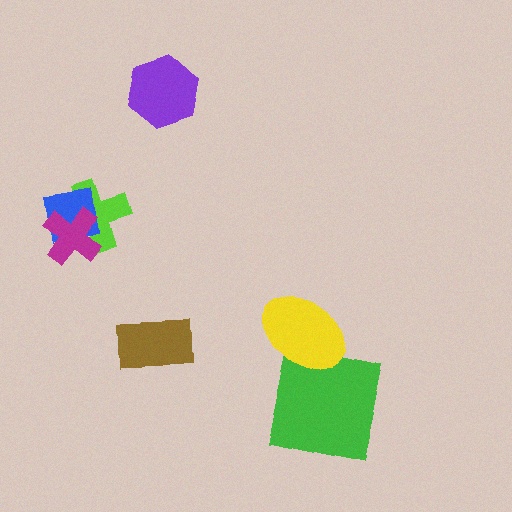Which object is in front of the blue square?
The magenta cross is in front of the blue square.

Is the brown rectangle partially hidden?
No, no other shape covers it.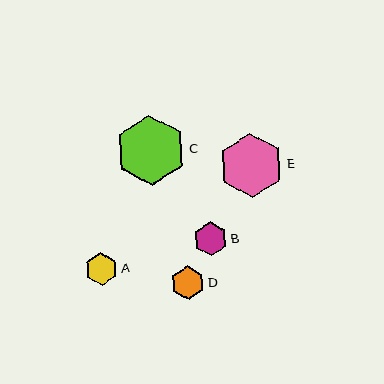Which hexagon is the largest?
Hexagon C is the largest with a size of approximately 69 pixels.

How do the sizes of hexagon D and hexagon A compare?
Hexagon D and hexagon A are approximately the same size.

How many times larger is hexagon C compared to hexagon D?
Hexagon C is approximately 2.1 times the size of hexagon D.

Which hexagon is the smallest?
Hexagon A is the smallest with a size of approximately 33 pixels.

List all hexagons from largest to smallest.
From largest to smallest: C, E, B, D, A.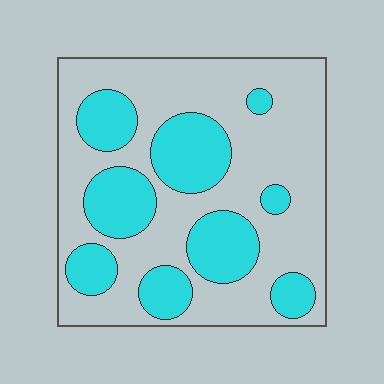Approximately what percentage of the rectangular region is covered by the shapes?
Approximately 35%.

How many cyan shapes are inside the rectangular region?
9.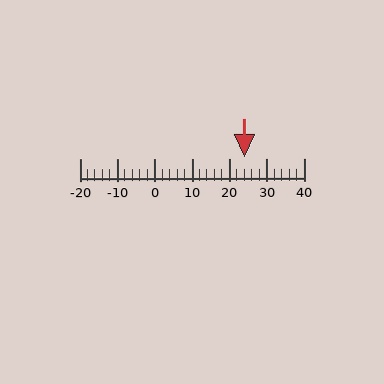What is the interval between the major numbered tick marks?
The major tick marks are spaced 10 units apart.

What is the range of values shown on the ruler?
The ruler shows values from -20 to 40.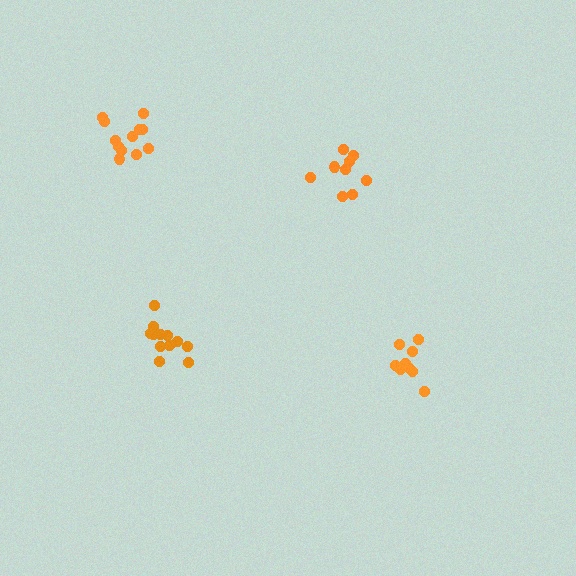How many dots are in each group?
Group 1: 9 dots, Group 2: 12 dots, Group 3: 13 dots, Group 4: 9 dots (43 total).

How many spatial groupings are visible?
There are 4 spatial groupings.